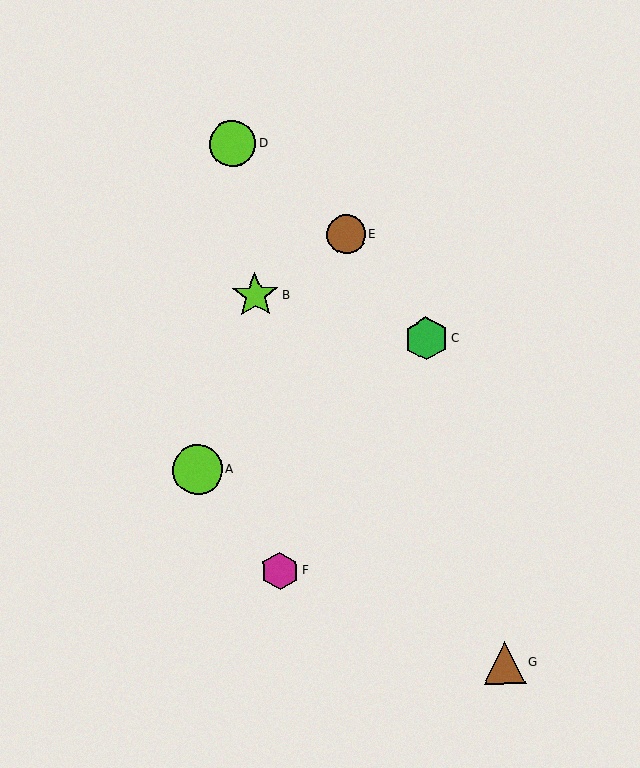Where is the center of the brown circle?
The center of the brown circle is at (346, 234).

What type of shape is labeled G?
Shape G is a brown triangle.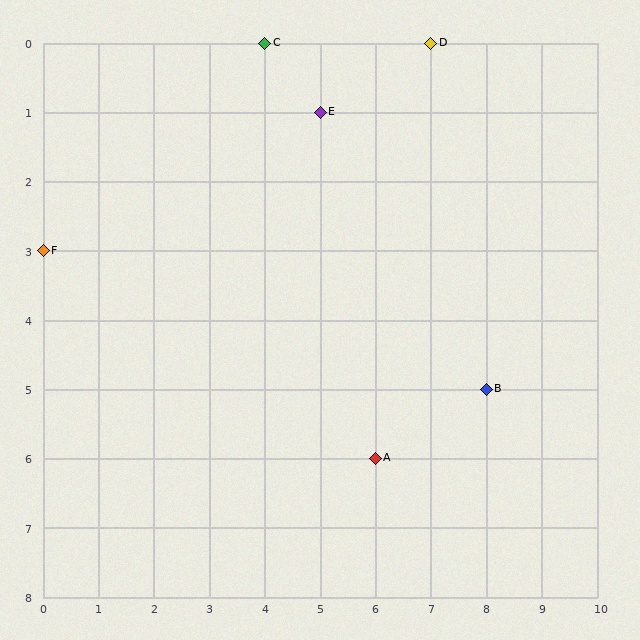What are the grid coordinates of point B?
Point B is at grid coordinates (8, 5).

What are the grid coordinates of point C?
Point C is at grid coordinates (4, 0).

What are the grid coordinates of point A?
Point A is at grid coordinates (6, 6).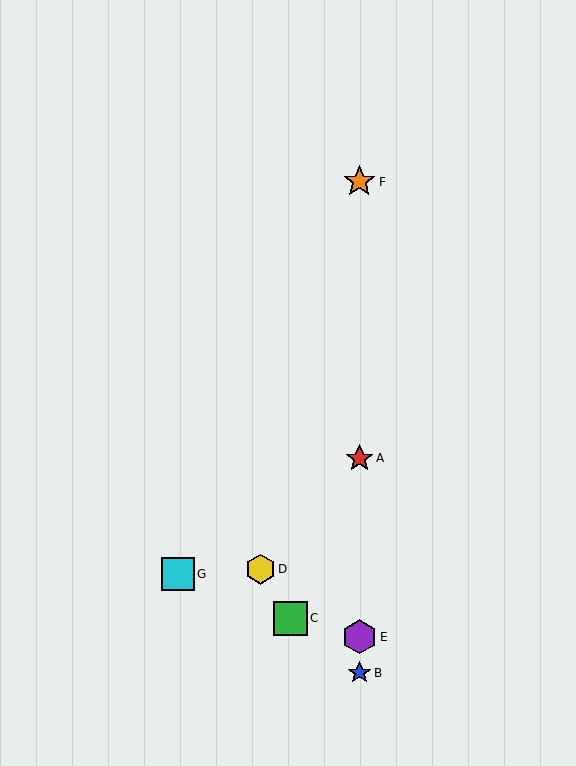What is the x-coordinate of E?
Object E is at x≈359.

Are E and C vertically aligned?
No, E is at x≈359 and C is at x≈290.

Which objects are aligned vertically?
Objects A, B, E, F are aligned vertically.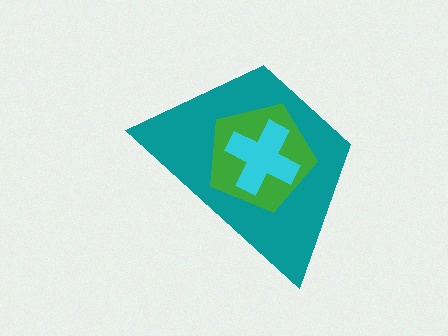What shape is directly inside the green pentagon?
The cyan cross.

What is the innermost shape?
The cyan cross.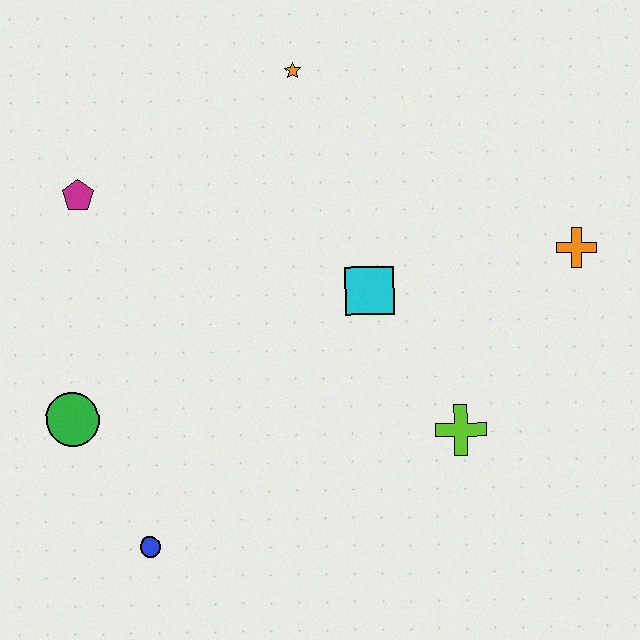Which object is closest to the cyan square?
The lime cross is closest to the cyan square.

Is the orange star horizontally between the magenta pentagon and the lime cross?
Yes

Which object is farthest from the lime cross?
The magenta pentagon is farthest from the lime cross.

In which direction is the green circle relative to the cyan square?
The green circle is to the left of the cyan square.